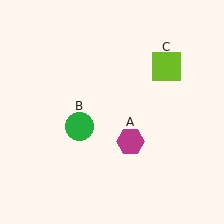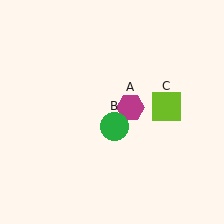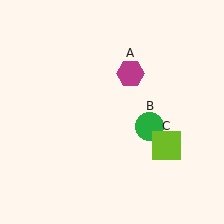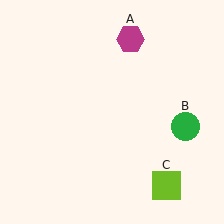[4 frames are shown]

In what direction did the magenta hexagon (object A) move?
The magenta hexagon (object A) moved up.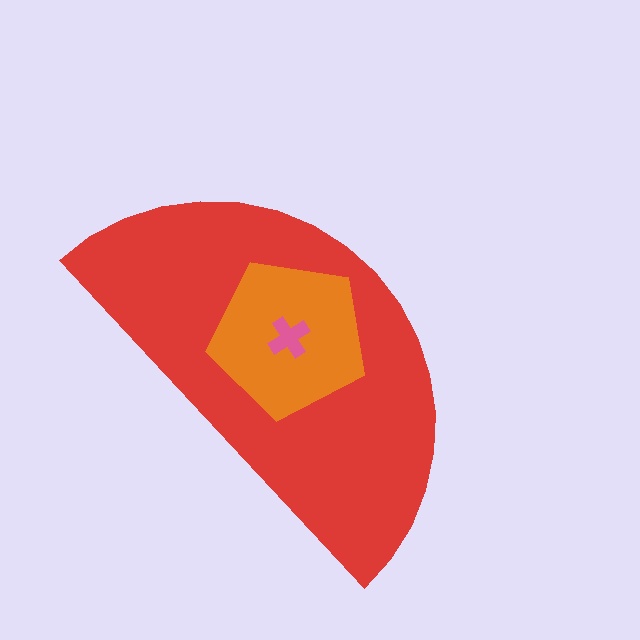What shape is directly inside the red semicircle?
The orange pentagon.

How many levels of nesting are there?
3.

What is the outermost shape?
The red semicircle.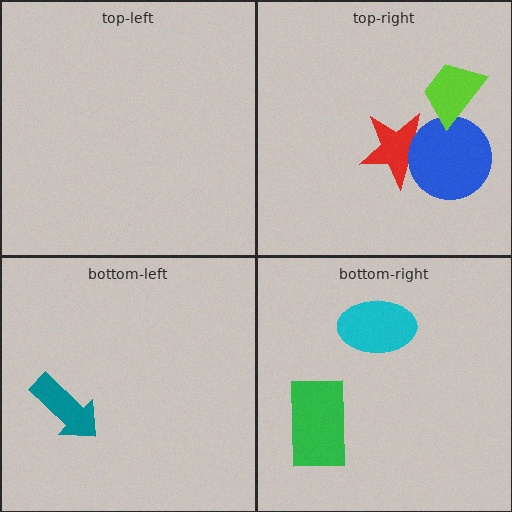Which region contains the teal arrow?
The bottom-left region.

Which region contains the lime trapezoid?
The top-right region.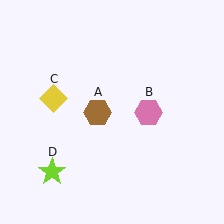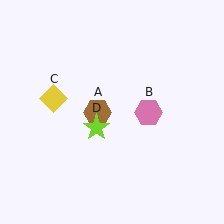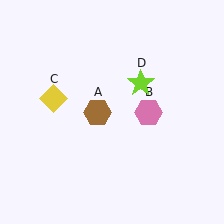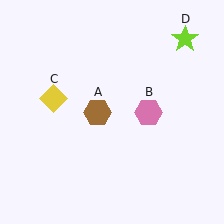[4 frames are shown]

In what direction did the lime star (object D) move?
The lime star (object D) moved up and to the right.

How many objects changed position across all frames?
1 object changed position: lime star (object D).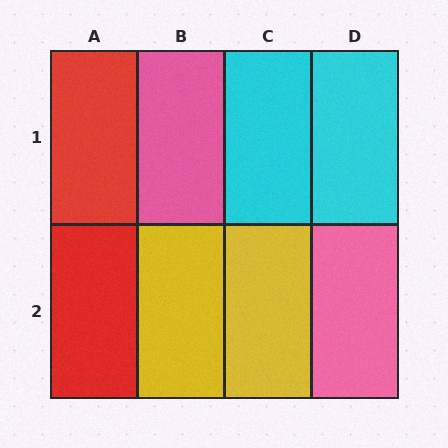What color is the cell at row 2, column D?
Pink.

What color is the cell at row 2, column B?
Yellow.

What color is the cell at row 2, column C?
Yellow.